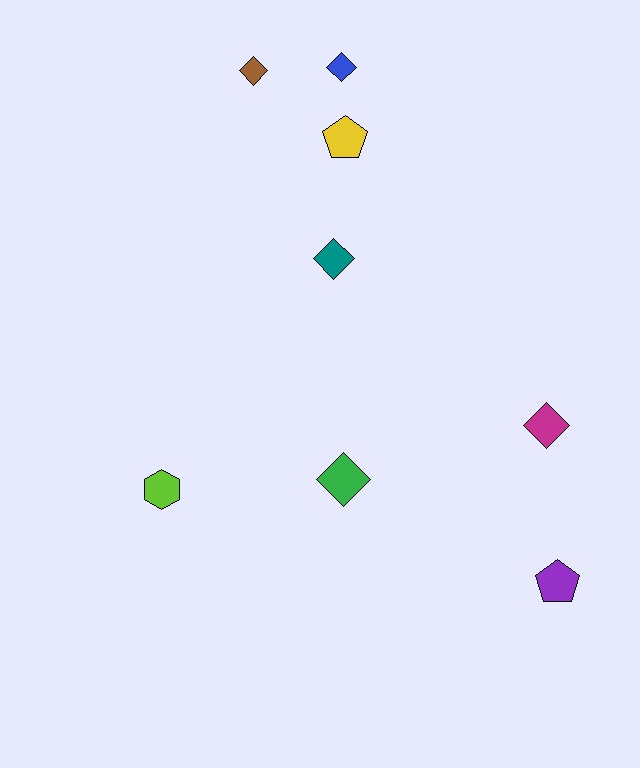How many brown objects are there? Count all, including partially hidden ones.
There is 1 brown object.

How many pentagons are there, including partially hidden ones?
There are 2 pentagons.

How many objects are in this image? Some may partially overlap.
There are 8 objects.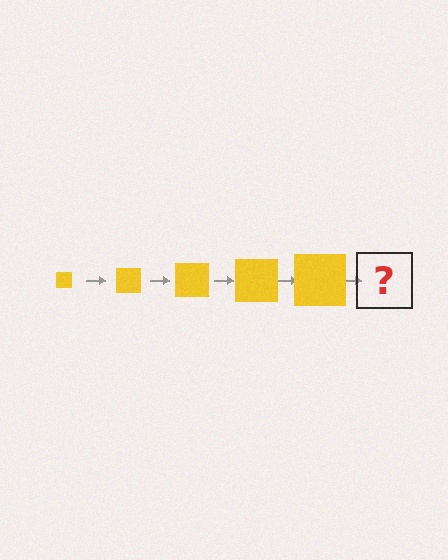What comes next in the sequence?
The next element should be a yellow square, larger than the previous one.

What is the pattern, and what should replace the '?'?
The pattern is that the square gets progressively larger each step. The '?' should be a yellow square, larger than the previous one.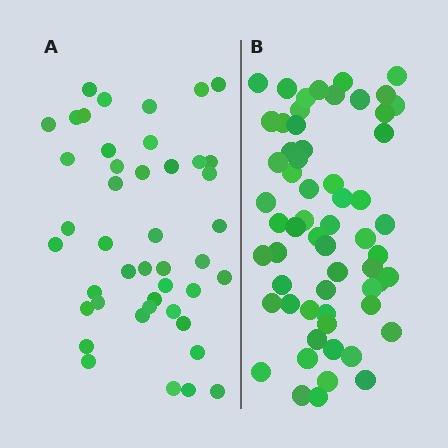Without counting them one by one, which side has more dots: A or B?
Region B (the right region) has more dots.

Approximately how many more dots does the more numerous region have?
Region B has approximately 15 more dots than region A.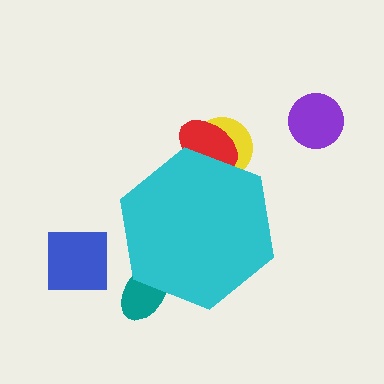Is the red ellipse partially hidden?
Yes, the red ellipse is partially hidden behind the cyan hexagon.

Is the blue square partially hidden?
No, the blue square is fully visible.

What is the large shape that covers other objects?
A cyan hexagon.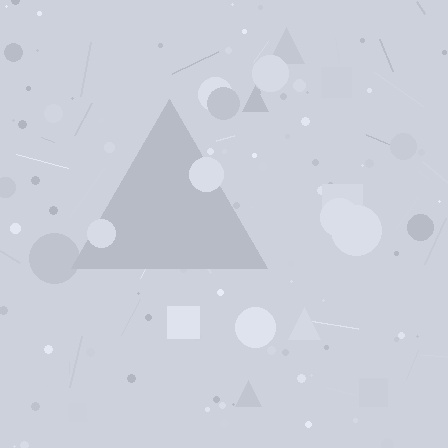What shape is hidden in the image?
A triangle is hidden in the image.